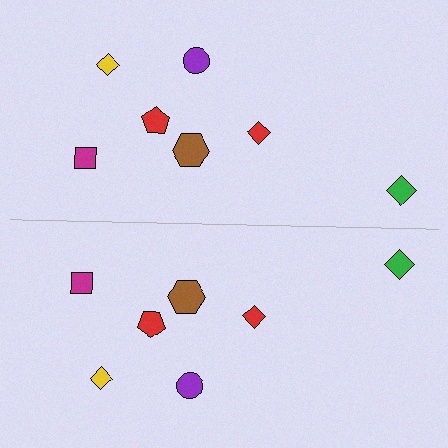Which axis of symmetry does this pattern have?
The pattern has a horizontal axis of symmetry running through the center of the image.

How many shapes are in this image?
There are 14 shapes in this image.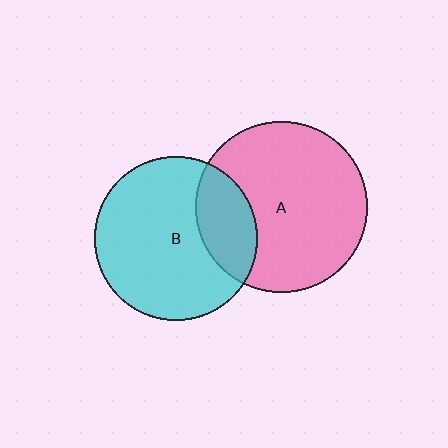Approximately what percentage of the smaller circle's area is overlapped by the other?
Approximately 25%.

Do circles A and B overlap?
Yes.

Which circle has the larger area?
Circle A (pink).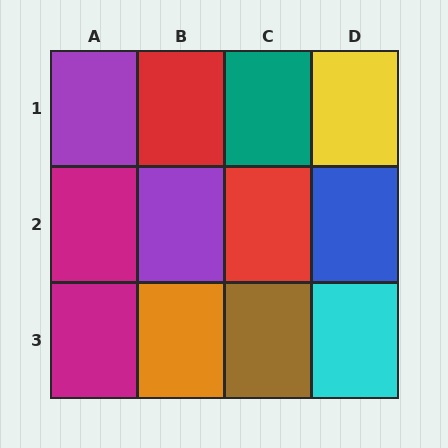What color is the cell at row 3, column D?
Cyan.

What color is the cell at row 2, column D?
Blue.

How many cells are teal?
1 cell is teal.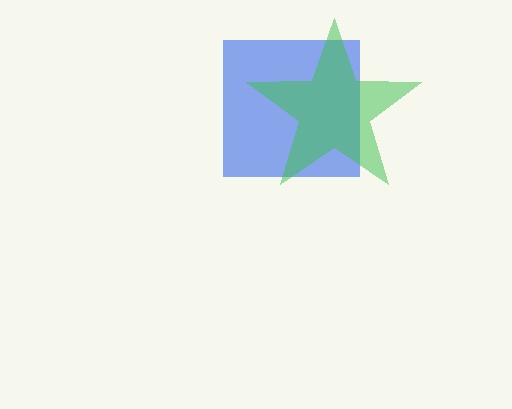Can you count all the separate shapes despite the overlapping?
Yes, there are 2 separate shapes.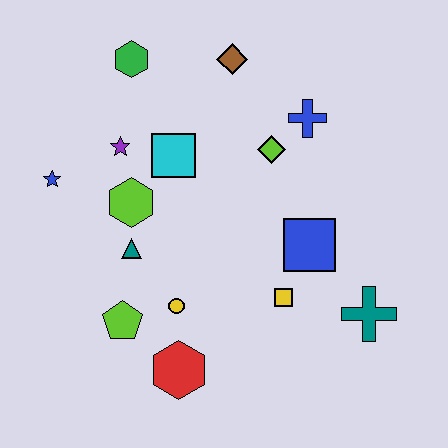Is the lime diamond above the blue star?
Yes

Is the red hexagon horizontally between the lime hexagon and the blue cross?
Yes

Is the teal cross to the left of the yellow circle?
No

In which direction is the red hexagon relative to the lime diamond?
The red hexagon is below the lime diamond.